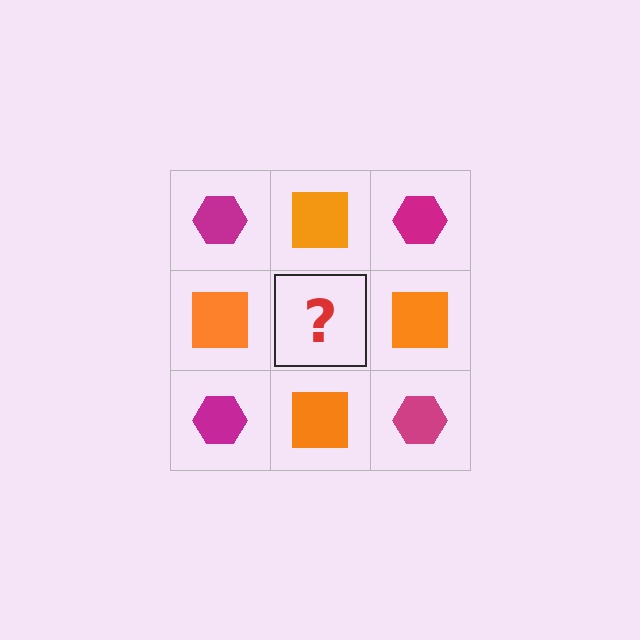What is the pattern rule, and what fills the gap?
The rule is that it alternates magenta hexagon and orange square in a checkerboard pattern. The gap should be filled with a magenta hexagon.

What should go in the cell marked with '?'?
The missing cell should contain a magenta hexagon.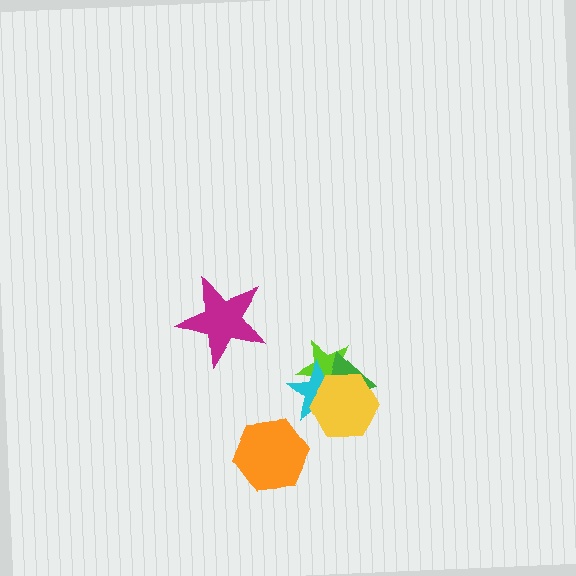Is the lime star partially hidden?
Yes, it is partially covered by another shape.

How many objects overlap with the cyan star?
3 objects overlap with the cyan star.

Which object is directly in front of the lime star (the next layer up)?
The green triangle is directly in front of the lime star.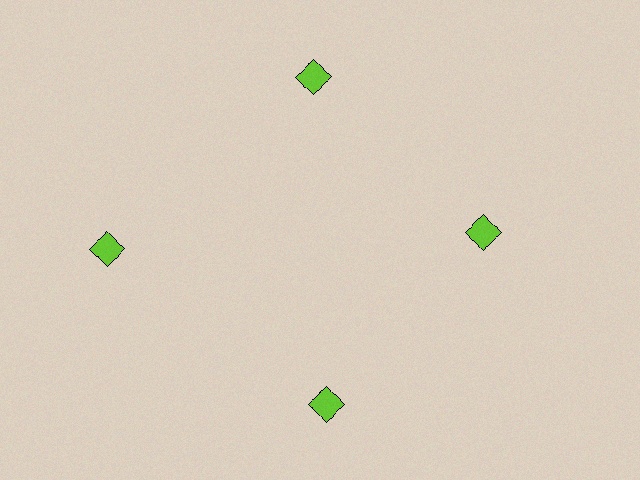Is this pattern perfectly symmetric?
No. The 4 lime squares are arranged in a ring, but one element near the 9 o'clock position is pushed outward from the center, breaking the 4-fold rotational symmetry.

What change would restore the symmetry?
The symmetry would be restored by moving it inward, back onto the ring so that all 4 squares sit at equal angles and equal distance from the center.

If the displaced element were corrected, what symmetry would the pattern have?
It would have 4-fold rotational symmetry — the pattern would map onto itself every 90 degrees.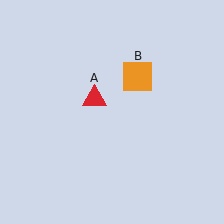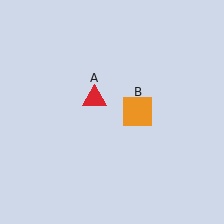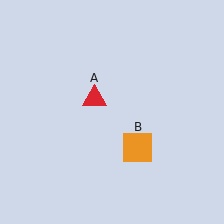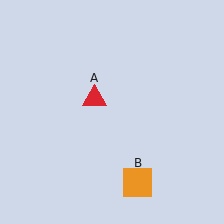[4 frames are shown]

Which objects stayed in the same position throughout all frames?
Red triangle (object A) remained stationary.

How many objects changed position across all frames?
1 object changed position: orange square (object B).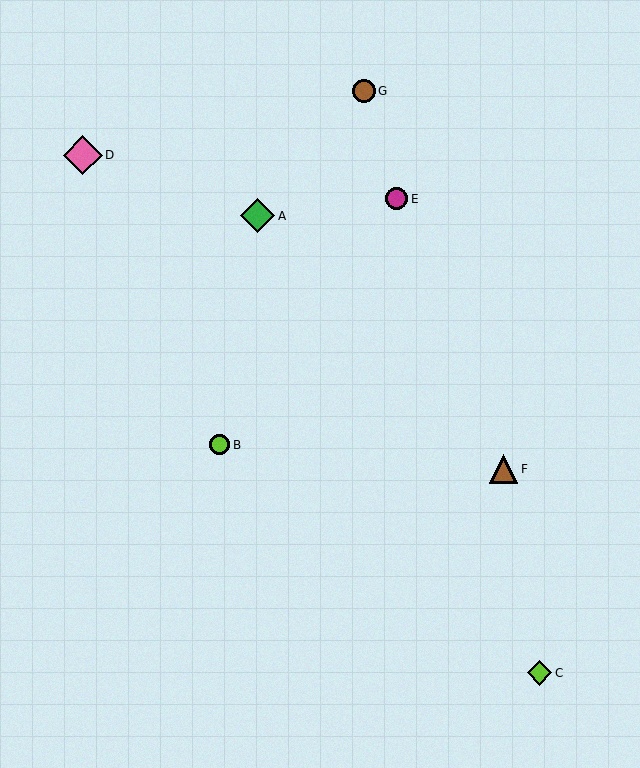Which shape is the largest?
The pink diamond (labeled D) is the largest.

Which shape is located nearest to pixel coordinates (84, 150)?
The pink diamond (labeled D) at (83, 155) is nearest to that location.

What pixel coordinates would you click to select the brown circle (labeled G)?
Click at (364, 91) to select the brown circle G.